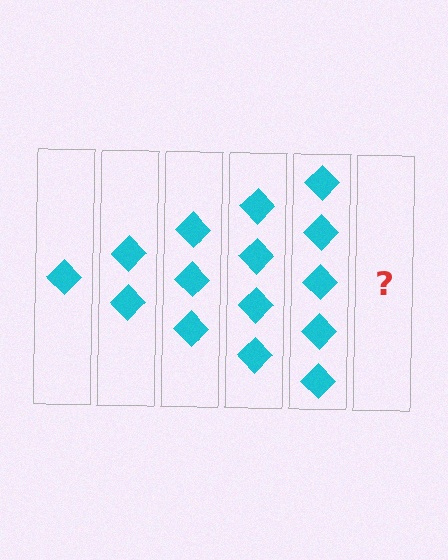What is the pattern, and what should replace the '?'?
The pattern is that each step adds one more diamond. The '?' should be 6 diamonds.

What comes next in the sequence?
The next element should be 6 diamonds.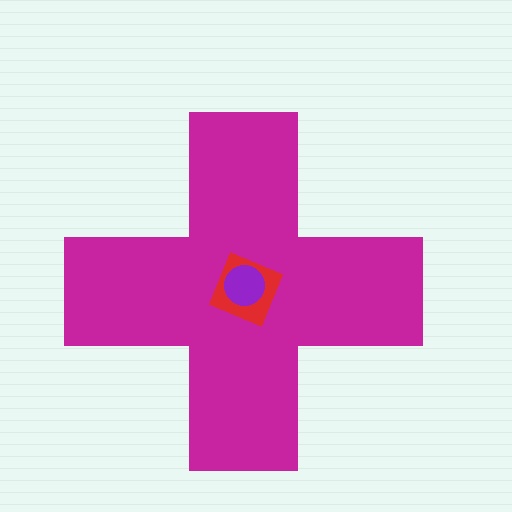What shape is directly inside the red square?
The purple circle.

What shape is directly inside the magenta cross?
The red square.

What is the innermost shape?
The purple circle.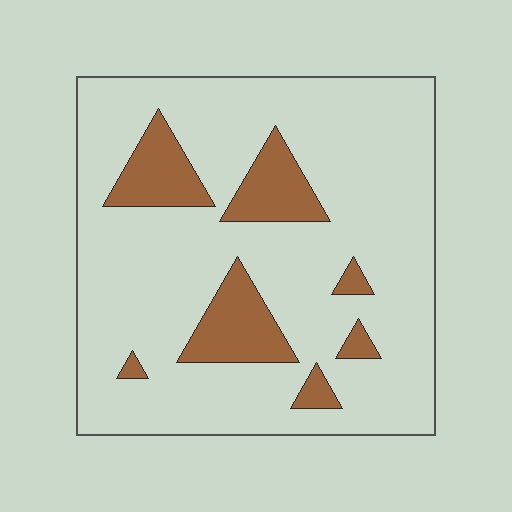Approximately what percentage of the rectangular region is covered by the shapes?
Approximately 15%.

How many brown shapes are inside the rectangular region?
7.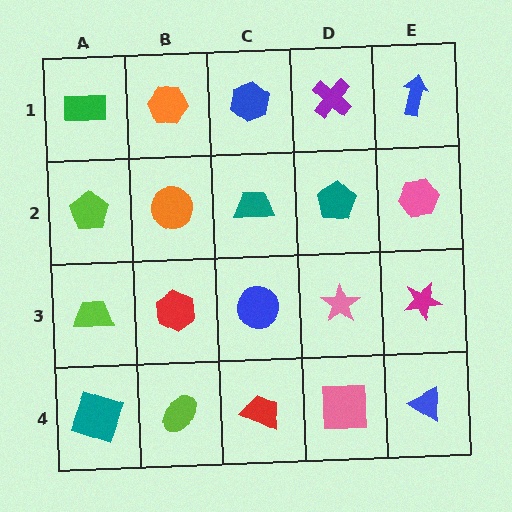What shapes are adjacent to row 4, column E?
A magenta star (row 3, column E), a pink square (row 4, column D).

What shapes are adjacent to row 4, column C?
A blue circle (row 3, column C), a lime ellipse (row 4, column B), a pink square (row 4, column D).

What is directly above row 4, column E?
A magenta star.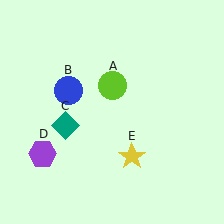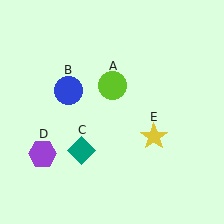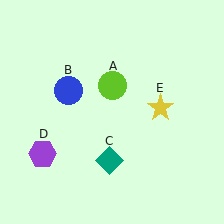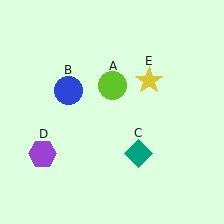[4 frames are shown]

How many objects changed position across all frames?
2 objects changed position: teal diamond (object C), yellow star (object E).